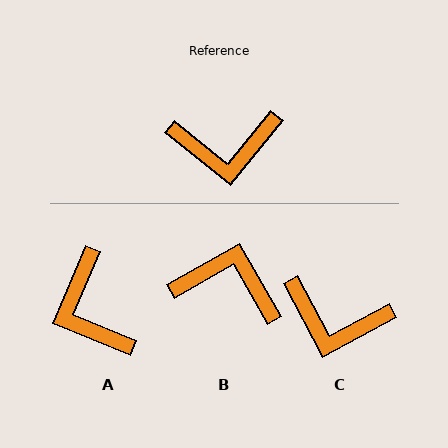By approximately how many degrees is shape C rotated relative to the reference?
Approximately 23 degrees clockwise.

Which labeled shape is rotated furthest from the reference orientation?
B, about 159 degrees away.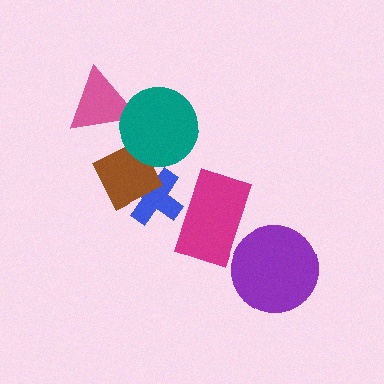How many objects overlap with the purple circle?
0 objects overlap with the purple circle.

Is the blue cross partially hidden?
Yes, it is partially covered by another shape.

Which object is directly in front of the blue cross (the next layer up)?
The magenta rectangle is directly in front of the blue cross.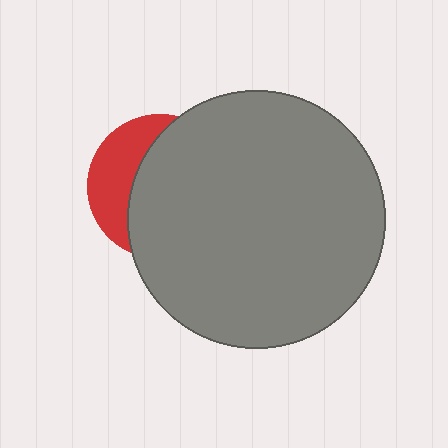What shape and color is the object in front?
The object in front is a gray circle.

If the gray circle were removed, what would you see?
You would see the complete red circle.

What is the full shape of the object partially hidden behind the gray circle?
The partially hidden object is a red circle.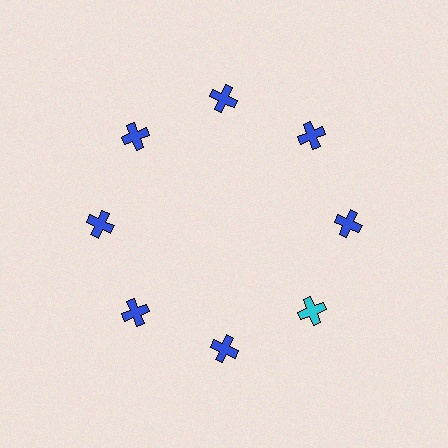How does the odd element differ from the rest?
It has a different color: cyan instead of blue.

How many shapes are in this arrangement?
There are 8 shapes arranged in a ring pattern.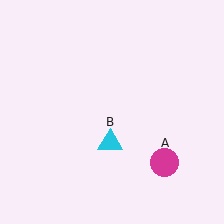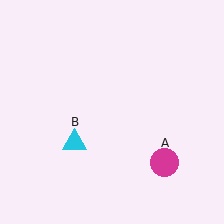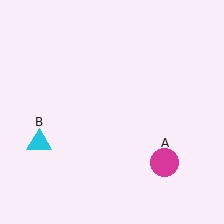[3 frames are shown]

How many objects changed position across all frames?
1 object changed position: cyan triangle (object B).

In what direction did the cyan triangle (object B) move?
The cyan triangle (object B) moved left.